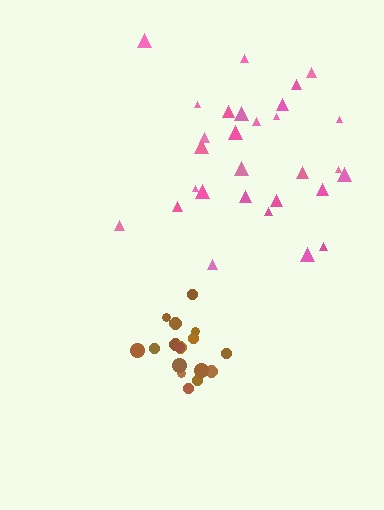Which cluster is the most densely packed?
Brown.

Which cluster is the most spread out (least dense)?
Pink.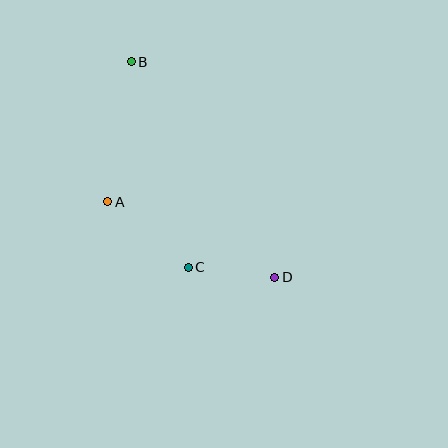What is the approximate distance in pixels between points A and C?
The distance between A and C is approximately 104 pixels.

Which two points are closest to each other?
Points C and D are closest to each other.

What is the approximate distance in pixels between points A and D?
The distance between A and D is approximately 184 pixels.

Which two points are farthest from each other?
Points B and D are farthest from each other.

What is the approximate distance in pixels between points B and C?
The distance between B and C is approximately 213 pixels.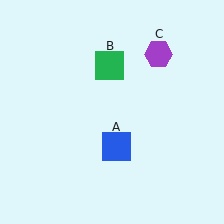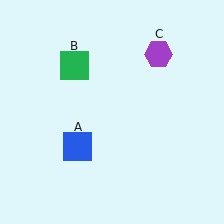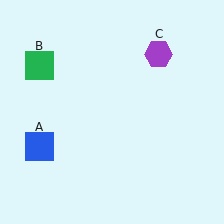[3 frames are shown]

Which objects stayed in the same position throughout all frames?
Purple hexagon (object C) remained stationary.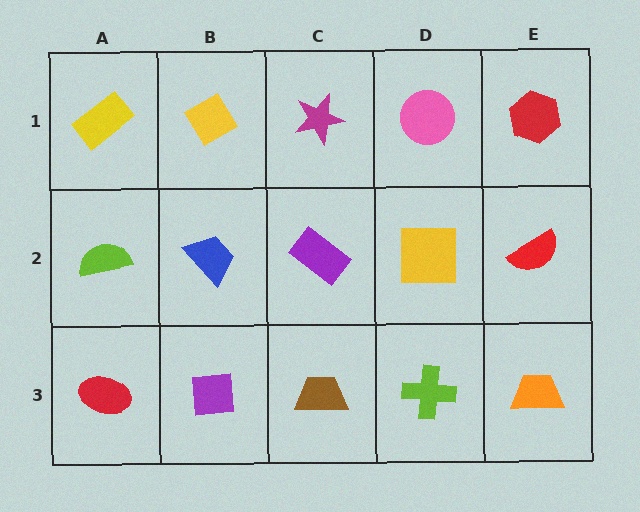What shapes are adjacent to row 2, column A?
A yellow rectangle (row 1, column A), a red ellipse (row 3, column A), a blue trapezoid (row 2, column B).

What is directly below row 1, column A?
A lime semicircle.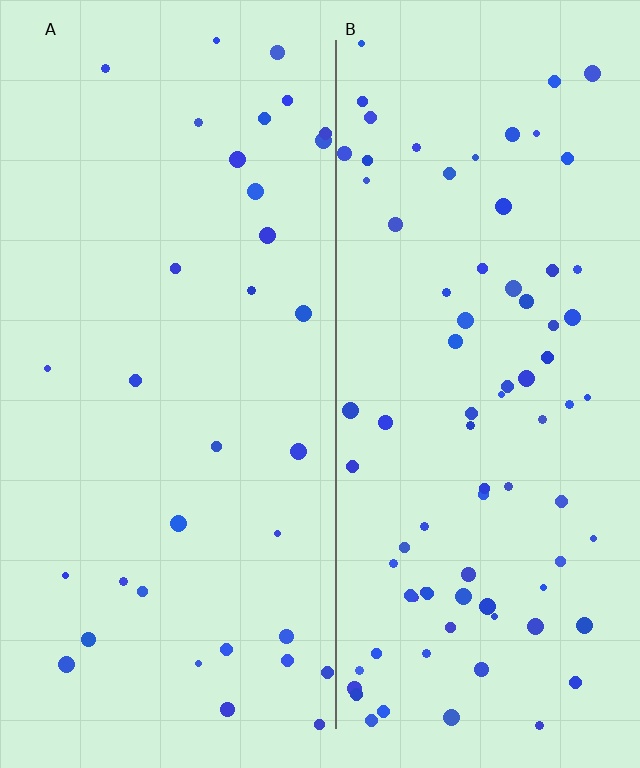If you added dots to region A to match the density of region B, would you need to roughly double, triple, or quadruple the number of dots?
Approximately double.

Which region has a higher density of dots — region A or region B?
B (the right).